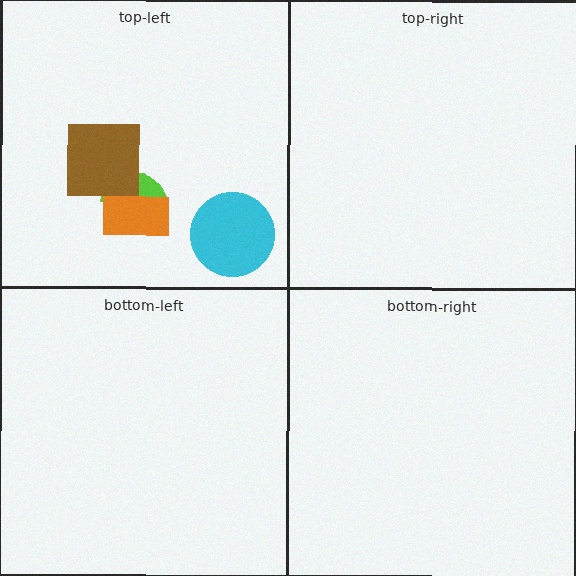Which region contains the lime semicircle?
The top-left region.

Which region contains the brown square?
The top-left region.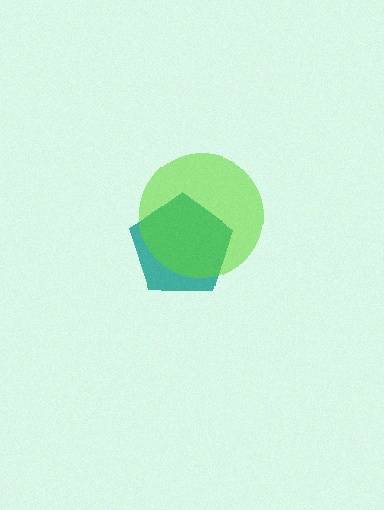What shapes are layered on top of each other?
The layered shapes are: a teal pentagon, a lime circle.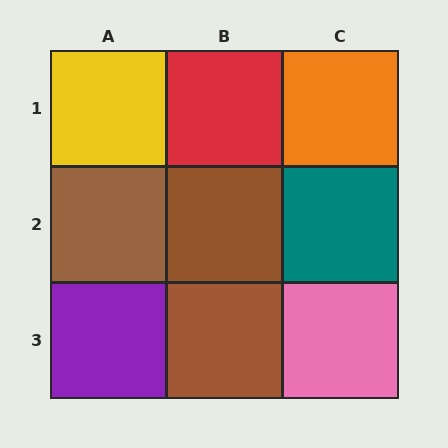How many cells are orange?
1 cell is orange.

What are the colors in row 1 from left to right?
Yellow, red, orange.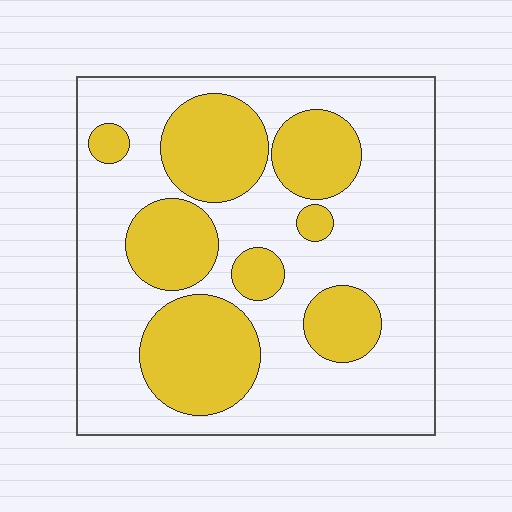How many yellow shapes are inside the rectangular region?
8.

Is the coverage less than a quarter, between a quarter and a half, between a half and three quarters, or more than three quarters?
Between a quarter and a half.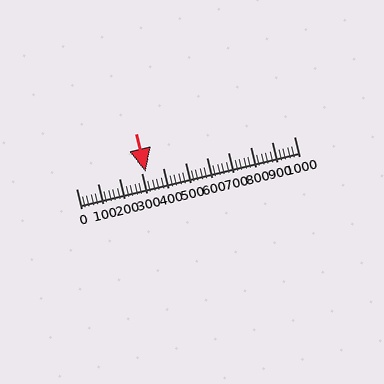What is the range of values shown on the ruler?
The ruler shows values from 0 to 1000.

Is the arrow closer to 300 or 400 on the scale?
The arrow is closer to 300.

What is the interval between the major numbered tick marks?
The major tick marks are spaced 100 units apart.